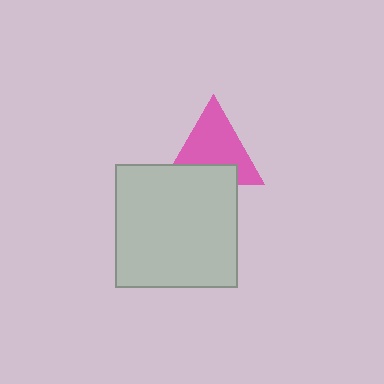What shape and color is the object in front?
The object in front is a light gray square.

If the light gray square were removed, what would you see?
You would see the complete pink triangle.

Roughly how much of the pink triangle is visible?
Most of it is visible (roughly 68%).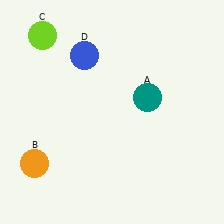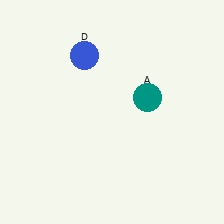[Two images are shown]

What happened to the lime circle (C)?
The lime circle (C) was removed in Image 2. It was in the top-left area of Image 1.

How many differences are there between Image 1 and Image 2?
There are 2 differences between the two images.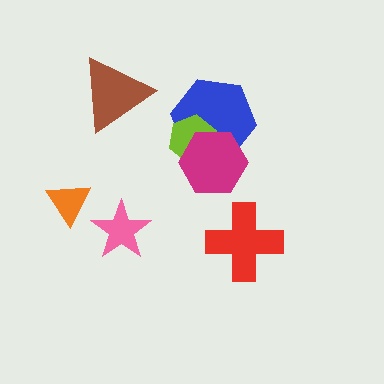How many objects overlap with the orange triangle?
0 objects overlap with the orange triangle.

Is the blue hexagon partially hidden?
Yes, it is partially covered by another shape.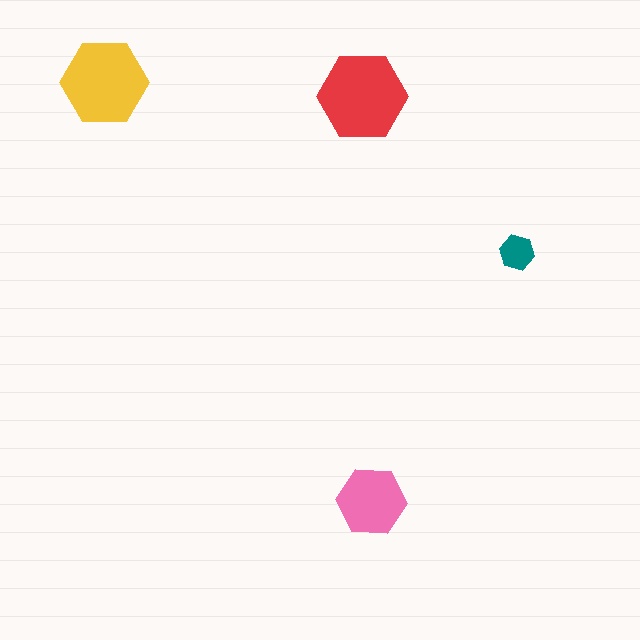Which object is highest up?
The yellow hexagon is topmost.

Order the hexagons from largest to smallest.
the red one, the yellow one, the pink one, the teal one.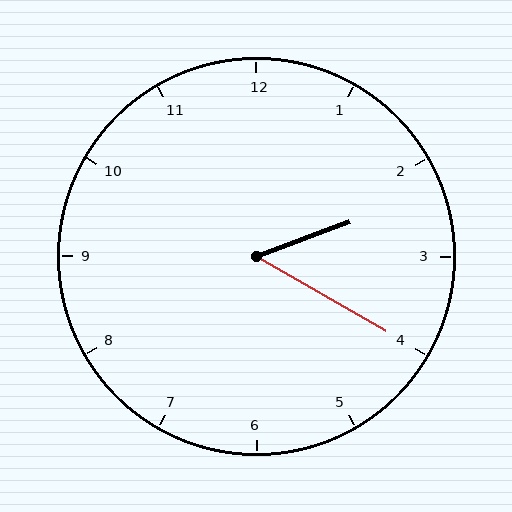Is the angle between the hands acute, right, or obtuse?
It is acute.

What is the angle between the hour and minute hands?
Approximately 50 degrees.